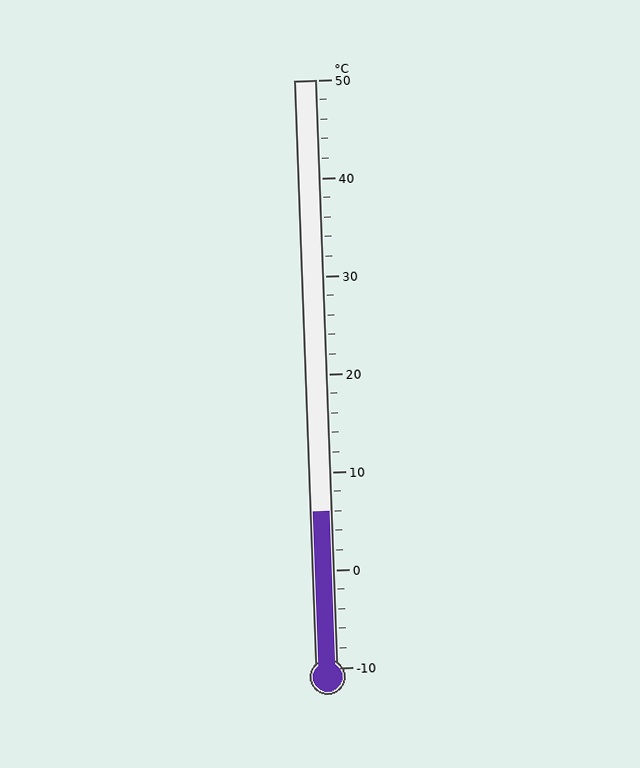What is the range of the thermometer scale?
The thermometer scale ranges from -10°C to 50°C.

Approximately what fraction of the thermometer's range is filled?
The thermometer is filled to approximately 25% of its range.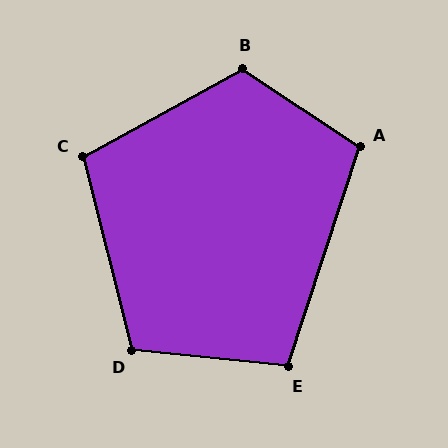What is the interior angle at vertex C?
Approximately 105 degrees (obtuse).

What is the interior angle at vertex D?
Approximately 110 degrees (obtuse).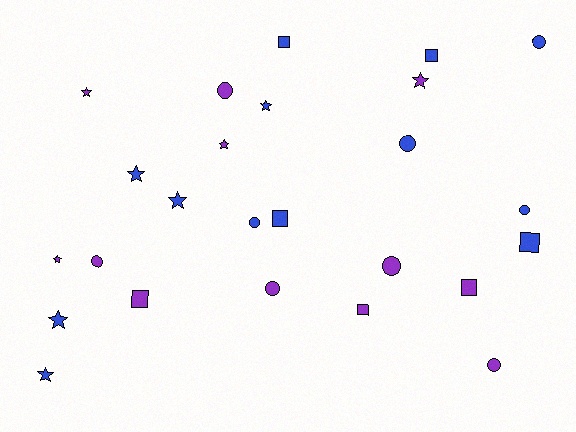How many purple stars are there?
There are 4 purple stars.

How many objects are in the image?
There are 25 objects.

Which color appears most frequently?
Blue, with 13 objects.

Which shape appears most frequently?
Circle, with 9 objects.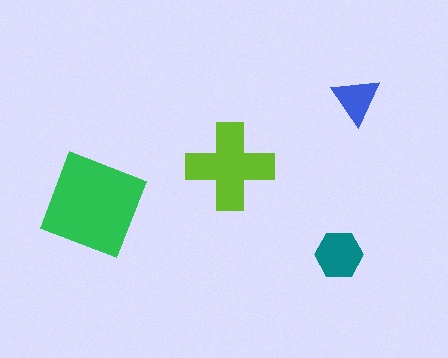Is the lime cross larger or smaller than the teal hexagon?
Larger.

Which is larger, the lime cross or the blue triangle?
The lime cross.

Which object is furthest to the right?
The blue triangle is rightmost.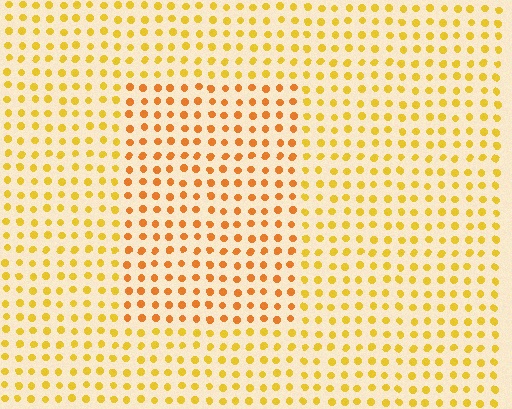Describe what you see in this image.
The image is filled with small yellow elements in a uniform arrangement. A rectangle-shaped region is visible where the elements are tinted to a slightly different hue, forming a subtle color boundary.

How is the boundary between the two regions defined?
The boundary is defined purely by a slight shift in hue (about 24 degrees). Spacing, size, and orientation are identical on both sides.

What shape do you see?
I see a rectangle.